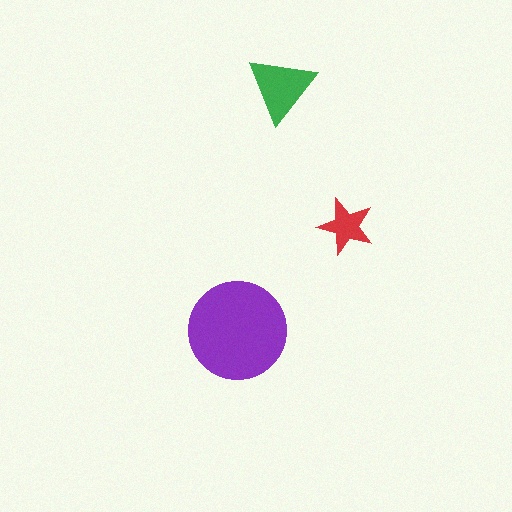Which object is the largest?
The purple circle.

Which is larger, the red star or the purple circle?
The purple circle.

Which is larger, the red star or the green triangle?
The green triangle.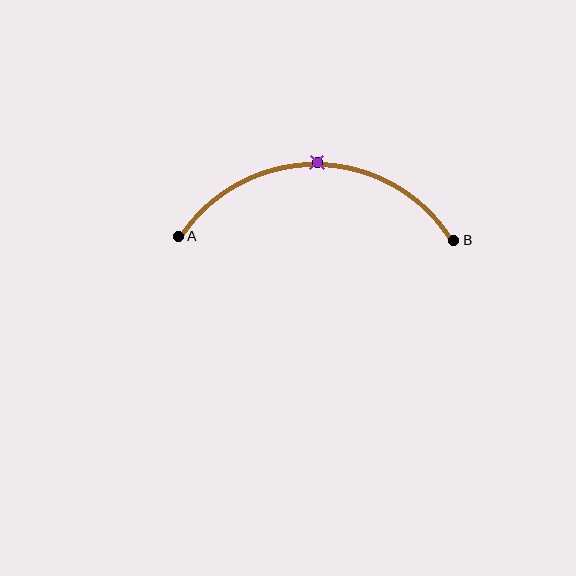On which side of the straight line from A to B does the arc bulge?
The arc bulges above the straight line connecting A and B.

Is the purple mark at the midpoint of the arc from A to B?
Yes. The purple mark lies on the arc at equal arc-length from both A and B — it is the arc midpoint.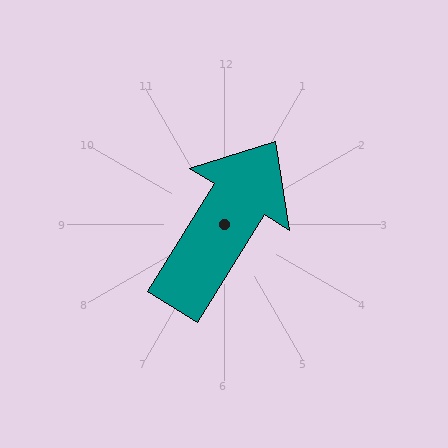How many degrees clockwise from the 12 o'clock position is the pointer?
Approximately 32 degrees.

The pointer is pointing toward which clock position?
Roughly 1 o'clock.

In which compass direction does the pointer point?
Northeast.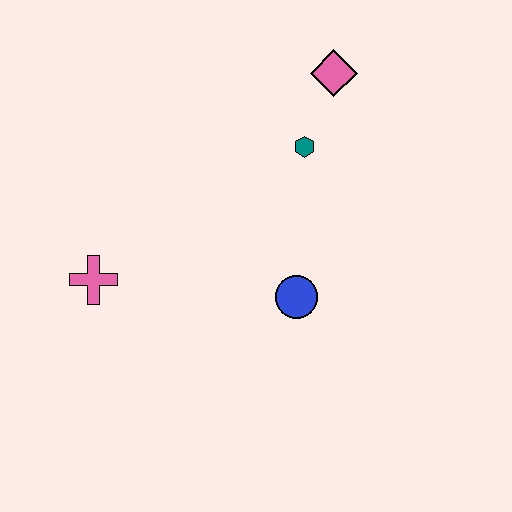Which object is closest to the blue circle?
The teal hexagon is closest to the blue circle.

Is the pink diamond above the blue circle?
Yes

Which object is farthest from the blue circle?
The pink diamond is farthest from the blue circle.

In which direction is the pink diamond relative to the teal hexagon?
The pink diamond is above the teal hexagon.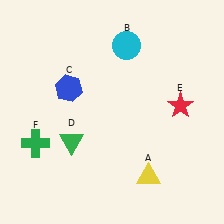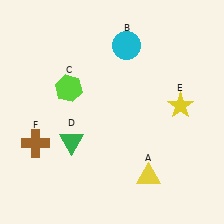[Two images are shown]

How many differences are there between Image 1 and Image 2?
There are 3 differences between the two images.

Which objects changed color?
C changed from blue to lime. E changed from red to yellow. F changed from green to brown.